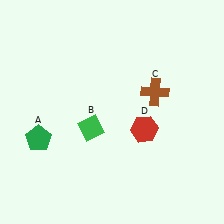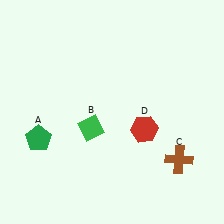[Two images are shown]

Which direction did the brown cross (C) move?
The brown cross (C) moved down.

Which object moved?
The brown cross (C) moved down.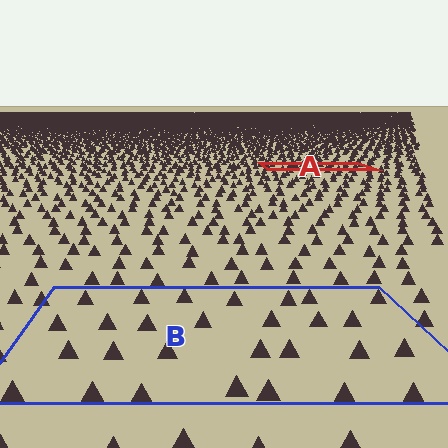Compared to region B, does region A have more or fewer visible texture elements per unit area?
Region A has more texture elements per unit area — they are packed more densely because it is farther away.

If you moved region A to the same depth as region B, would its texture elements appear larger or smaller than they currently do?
They would appear larger. At a closer depth, the same texture elements are projected at a bigger on-screen size.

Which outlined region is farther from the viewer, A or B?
Region A is farther from the viewer — the texture elements inside it appear smaller and more densely packed.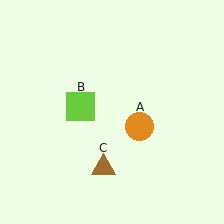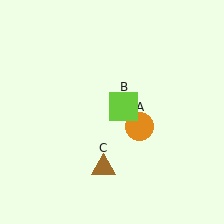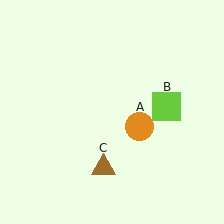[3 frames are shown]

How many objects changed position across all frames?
1 object changed position: lime square (object B).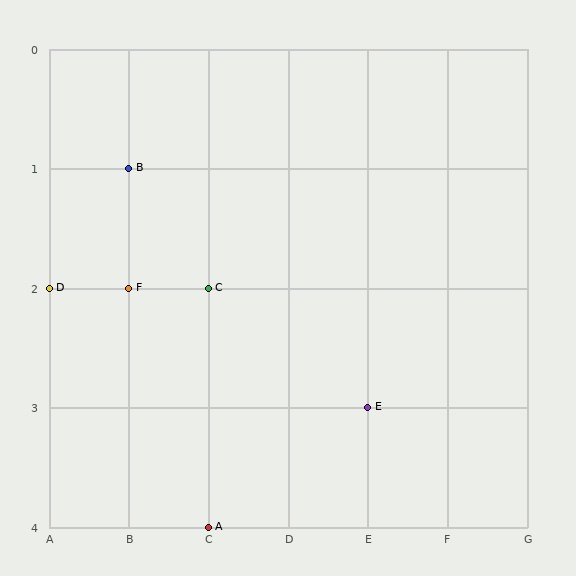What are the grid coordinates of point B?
Point B is at grid coordinates (B, 1).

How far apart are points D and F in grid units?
Points D and F are 1 column apart.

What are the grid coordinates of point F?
Point F is at grid coordinates (B, 2).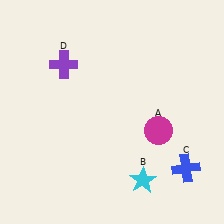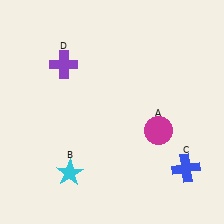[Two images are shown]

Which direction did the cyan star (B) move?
The cyan star (B) moved left.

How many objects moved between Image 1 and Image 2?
1 object moved between the two images.